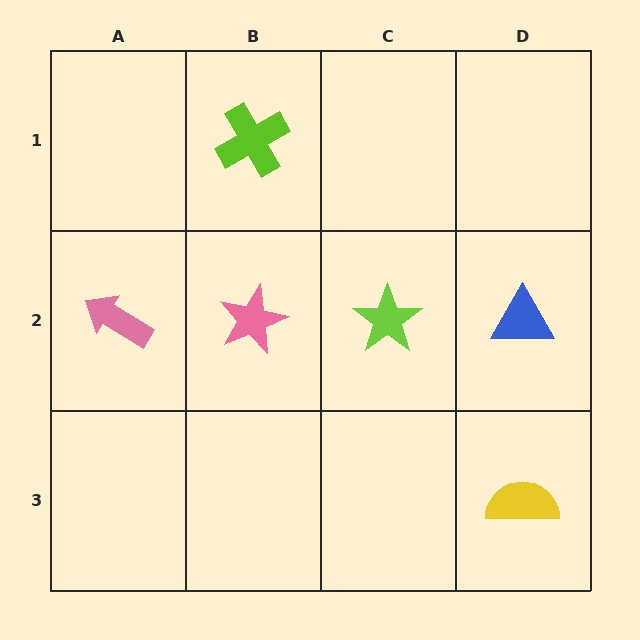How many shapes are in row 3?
1 shape.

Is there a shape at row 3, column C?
No, that cell is empty.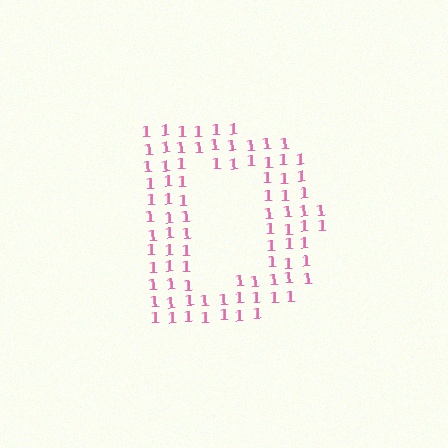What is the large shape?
The large shape is the letter D.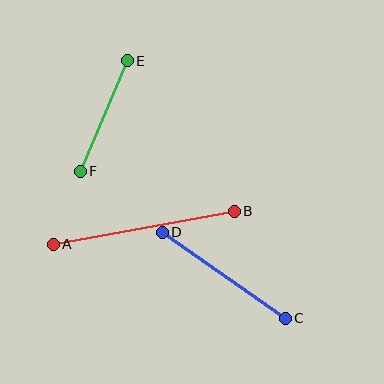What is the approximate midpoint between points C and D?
The midpoint is at approximately (224, 275) pixels.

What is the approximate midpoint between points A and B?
The midpoint is at approximately (144, 228) pixels.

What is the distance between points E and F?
The distance is approximately 120 pixels.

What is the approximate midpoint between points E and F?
The midpoint is at approximately (104, 116) pixels.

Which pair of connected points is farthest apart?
Points A and B are farthest apart.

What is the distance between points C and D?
The distance is approximately 150 pixels.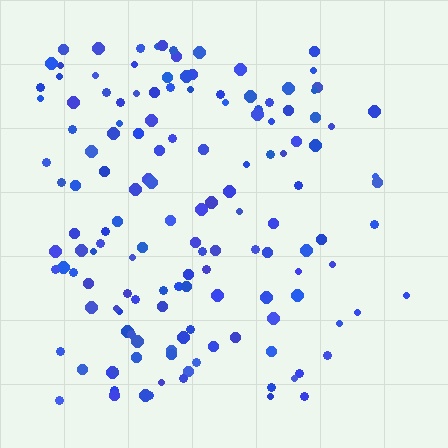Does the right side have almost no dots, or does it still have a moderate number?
Still a moderate number, just noticeably fewer than the left.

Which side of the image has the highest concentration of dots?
The left.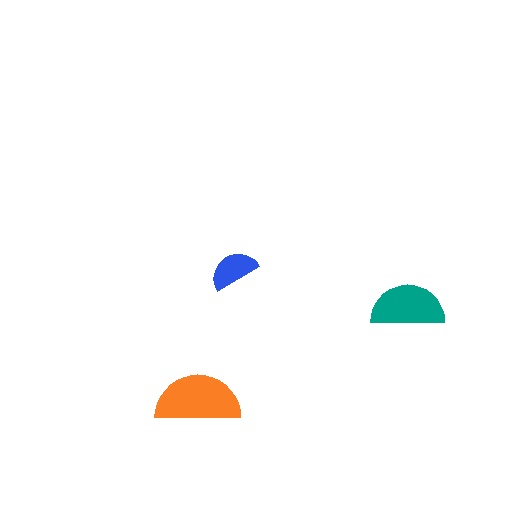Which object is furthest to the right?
The teal semicircle is rightmost.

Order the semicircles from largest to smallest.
the orange one, the teal one, the blue one.